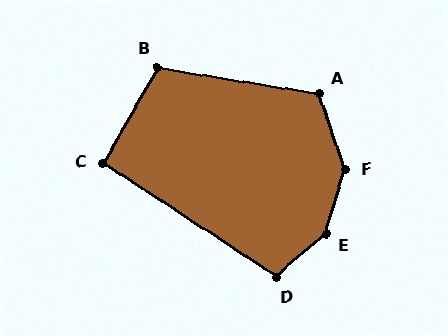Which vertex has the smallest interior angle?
C, at approximately 94 degrees.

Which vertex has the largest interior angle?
E, at approximately 148 degrees.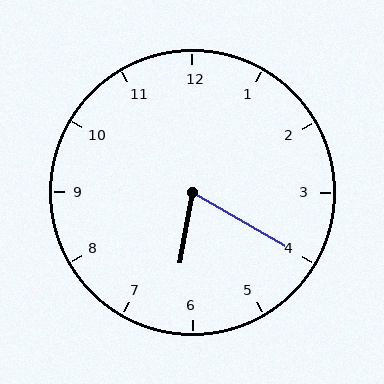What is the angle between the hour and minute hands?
Approximately 70 degrees.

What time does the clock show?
6:20.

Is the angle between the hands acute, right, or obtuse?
It is acute.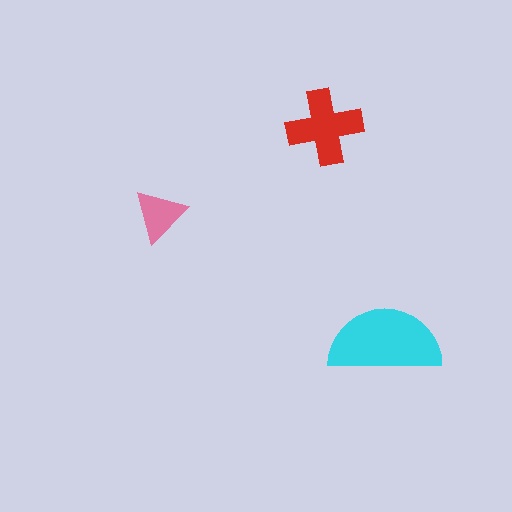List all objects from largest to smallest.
The cyan semicircle, the red cross, the pink triangle.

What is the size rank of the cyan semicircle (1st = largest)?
1st.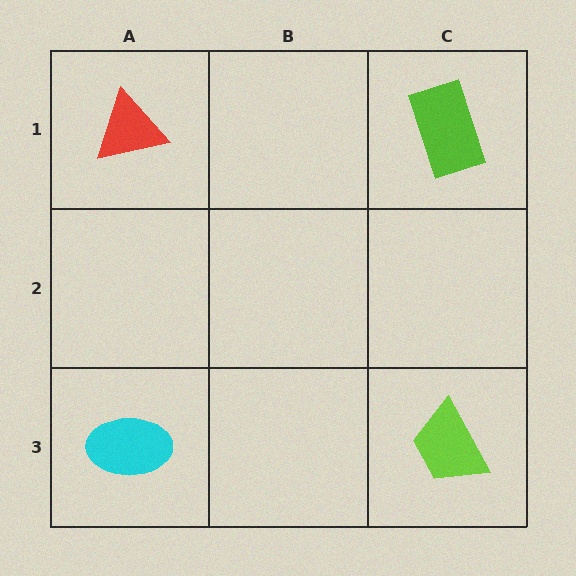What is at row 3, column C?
A lime trapezoid.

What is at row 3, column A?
A cyan ellipse.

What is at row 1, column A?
A red triangle.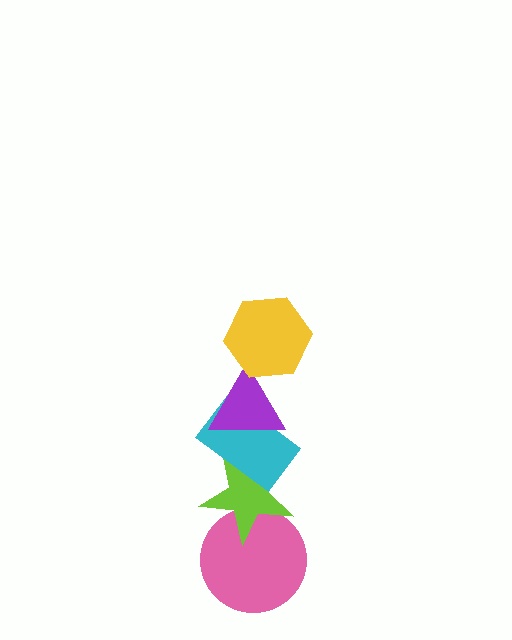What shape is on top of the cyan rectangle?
The purple triangle is on top of the cyan rectangle.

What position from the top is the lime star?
The lime star is 4th from the top.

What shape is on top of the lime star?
The cyan rectangle is on top of the lime star.